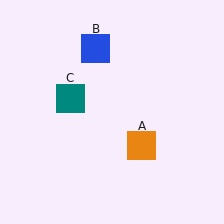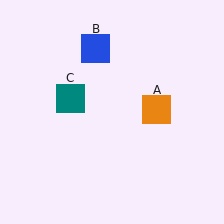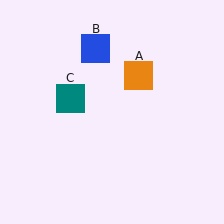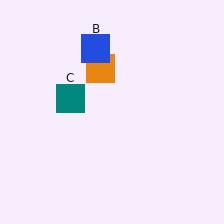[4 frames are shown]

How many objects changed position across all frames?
1 object changed position: orange square (object A).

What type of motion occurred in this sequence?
The orange square (object A) rotated counterclockwise around the center of the scene.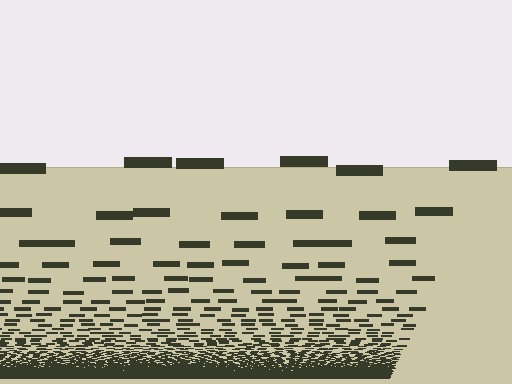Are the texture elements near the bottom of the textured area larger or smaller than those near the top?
Smaller. The gradient is inverted — elements near the bottom are smaller and denser.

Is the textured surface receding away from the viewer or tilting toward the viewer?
The surface appears to tilt toward the viewer. Texture elements get larger and sparser toward the top.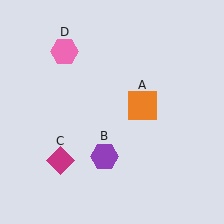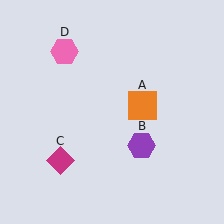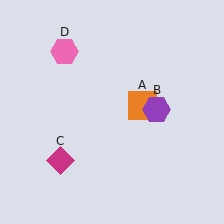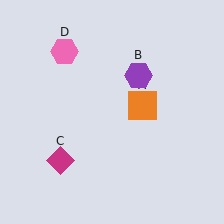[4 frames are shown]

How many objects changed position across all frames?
1 object changed position: purple hexagon (object B).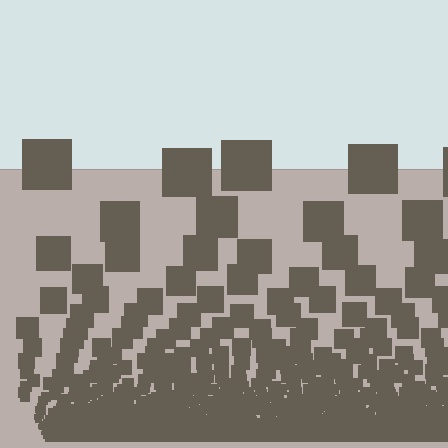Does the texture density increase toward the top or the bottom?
Density increases toward the bottom.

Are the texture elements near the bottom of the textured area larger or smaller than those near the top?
Smaller. The gradient is inverted — elements near the bottom are smaller and denser.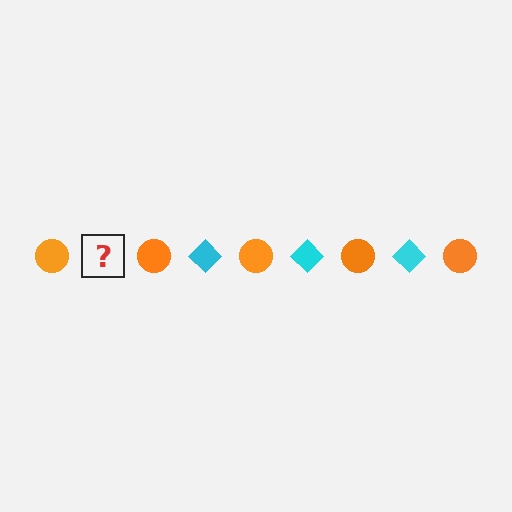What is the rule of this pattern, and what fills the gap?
The rule is that the pattern alternates between orange circle and cyan diamond. The gap should be filled with a cyan diamond.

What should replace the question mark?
The question mark should be replaced with a cyan diamond.